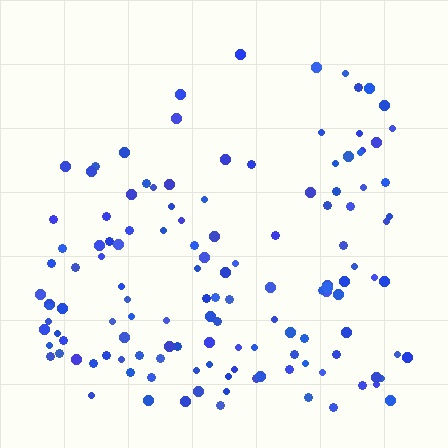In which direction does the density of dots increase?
From top to bottom, with the bottom side densest.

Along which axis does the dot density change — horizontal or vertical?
Vertical.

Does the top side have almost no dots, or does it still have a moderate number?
Still a moderate number, just noticeably fewer than the bottom.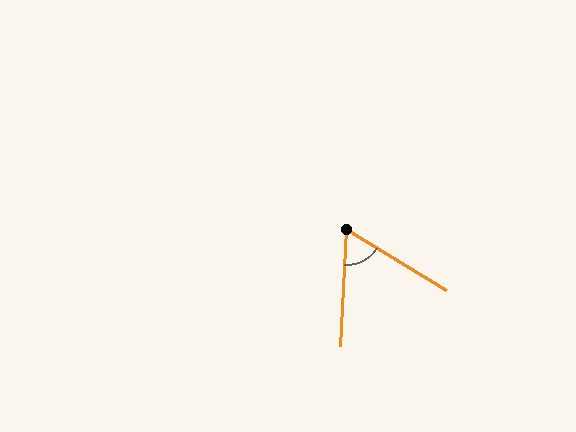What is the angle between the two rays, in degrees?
Approximately 62 degrees.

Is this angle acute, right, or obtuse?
It is acute.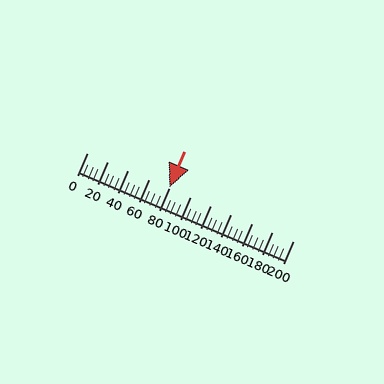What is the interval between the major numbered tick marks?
The major tick marks are spaced 20 units apart.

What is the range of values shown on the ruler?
The ruler shows values from 0 to 200.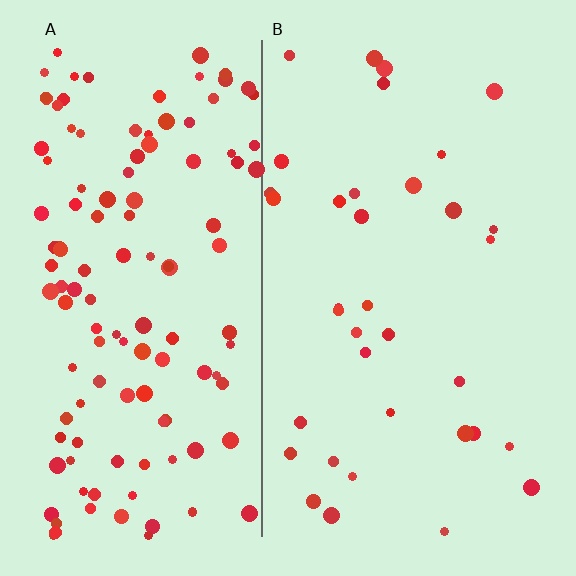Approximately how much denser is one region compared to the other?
Approximately 3.4× — region A over region B.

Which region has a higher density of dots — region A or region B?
A (the left).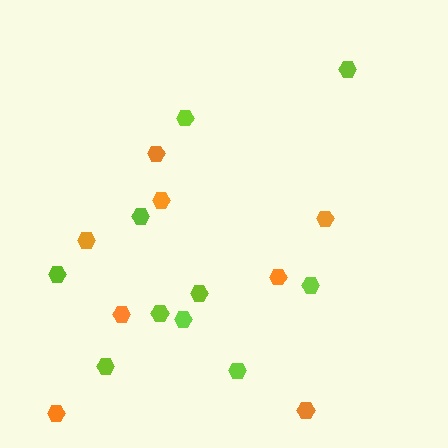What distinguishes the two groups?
There are 2 groups: one group of orange hexagons (8) and one group of lime hexagons (10).